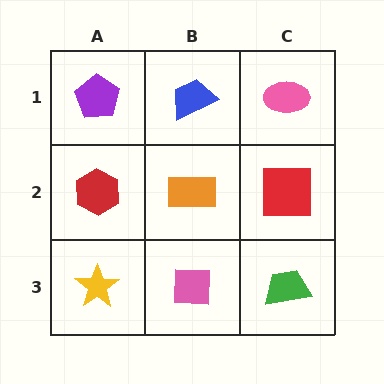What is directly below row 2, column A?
A yellow star.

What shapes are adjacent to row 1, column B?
An orange rectangle (row 2, column B), a purple pentagon (row 1, column A), a pink ellipse (row 1, column C).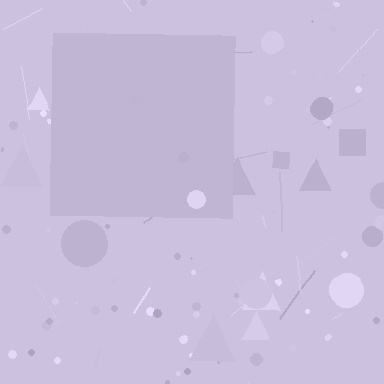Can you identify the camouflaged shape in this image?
The camouflaged shape is a square.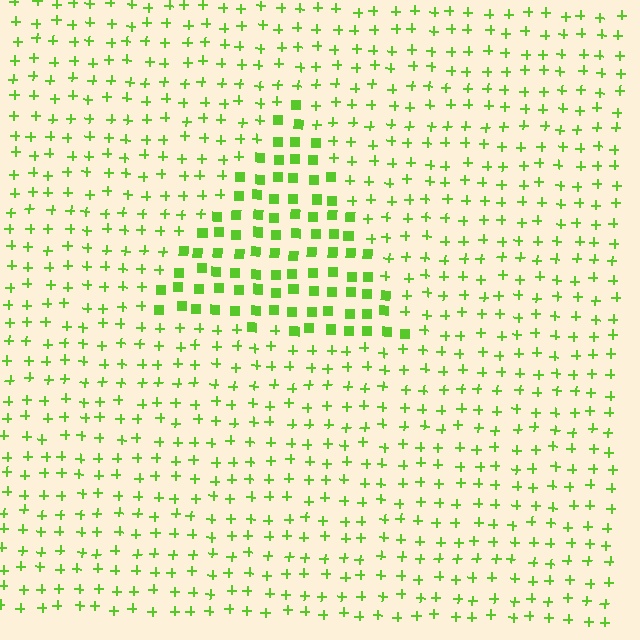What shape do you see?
I see a triangle.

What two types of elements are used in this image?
The image uses squares inside the triangle region and plus signs outside it.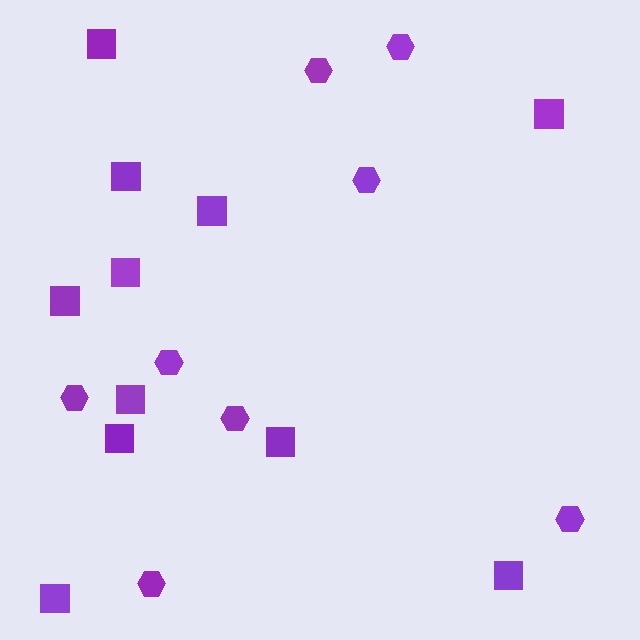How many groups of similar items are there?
There are 2 groups: one group of hexagons (8) and one group of squares (11).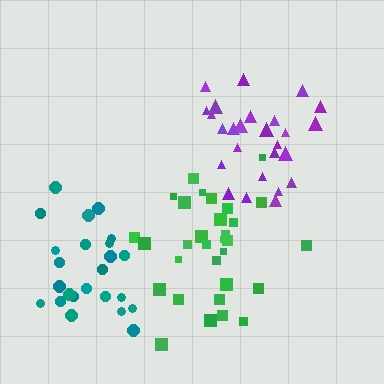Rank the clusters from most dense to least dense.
teal, purple, green.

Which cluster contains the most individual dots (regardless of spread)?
Green (31).